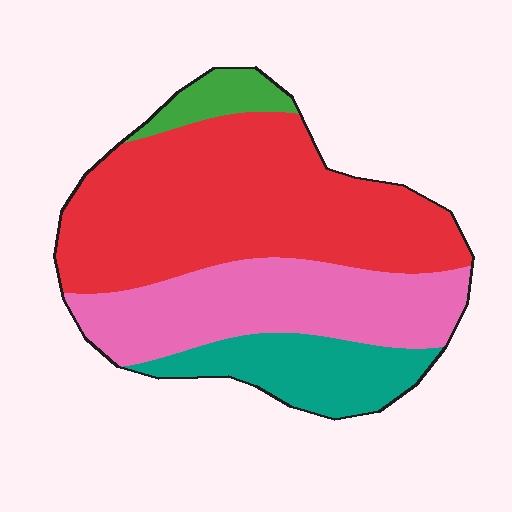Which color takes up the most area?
Red, at roughly 50%.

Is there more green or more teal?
Teal.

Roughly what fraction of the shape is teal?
Teal takes up about one sixth (1/6) of the shape.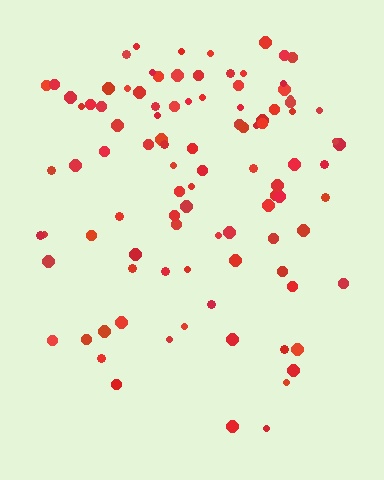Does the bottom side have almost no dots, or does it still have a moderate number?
Still a moderate number, just noticeably fewer than the top.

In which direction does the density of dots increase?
From bottom to top, with the top side densest.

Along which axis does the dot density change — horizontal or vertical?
Vertical.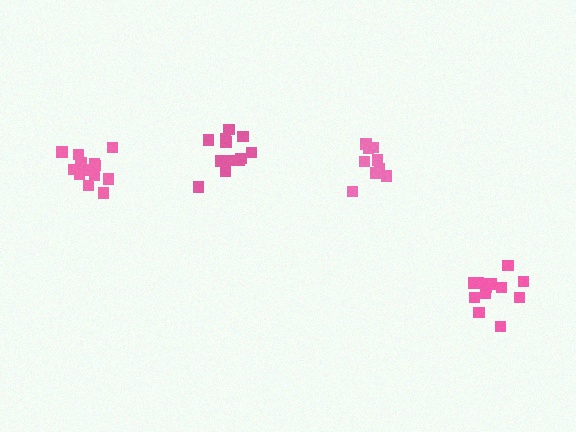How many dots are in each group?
Group 1: 10 dots, Group 2: 13 dots, Group 3: 13 dots, Group 4: 12 dots (48 total).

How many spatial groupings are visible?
There are 4 spatial groupings.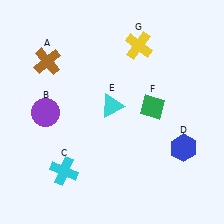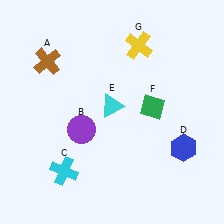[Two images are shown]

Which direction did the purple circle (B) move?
The purple circle (B) moved right.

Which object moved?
The purple circle (B) moved right.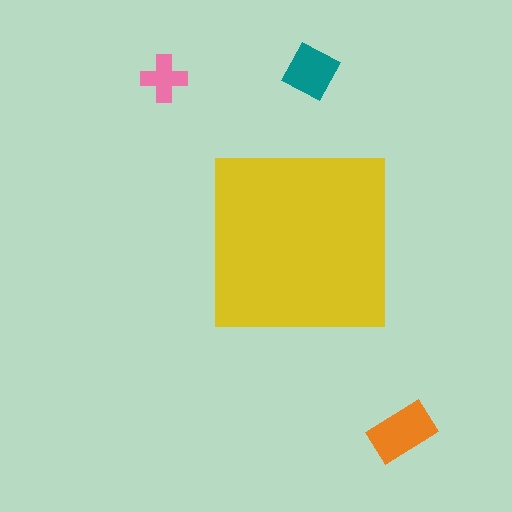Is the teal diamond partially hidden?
No, the teal diamond is fully visible.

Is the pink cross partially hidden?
No, the pink cross is fully visible.